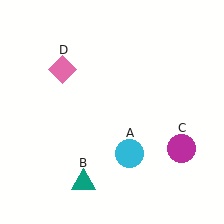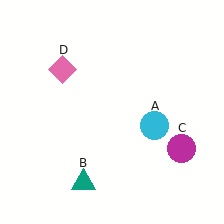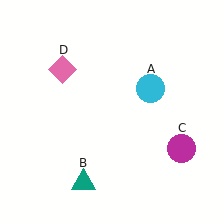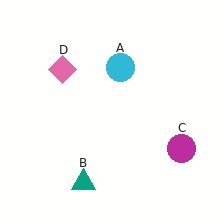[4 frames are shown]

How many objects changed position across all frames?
1 object changed position: cyan circle (object A).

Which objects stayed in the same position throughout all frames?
Teal triangle (object B) and magenta circle (object C) and pink diamond (object D) remained stationary.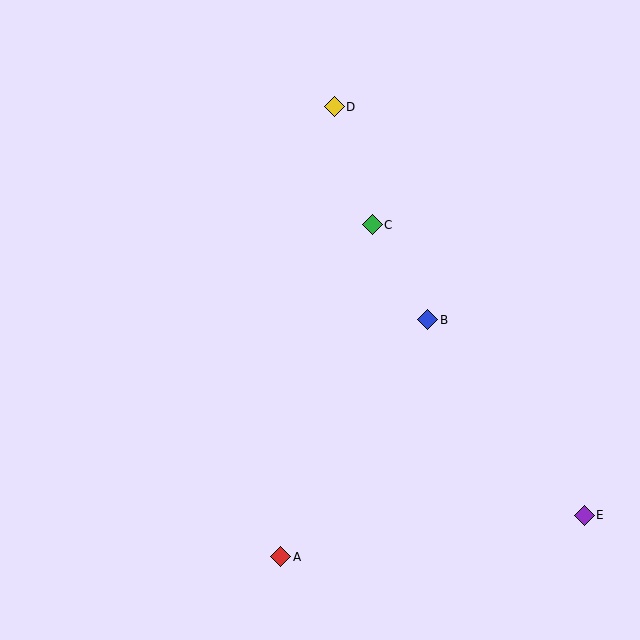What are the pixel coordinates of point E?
Point E is at (584, 515).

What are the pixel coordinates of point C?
Point C is at (372, 225).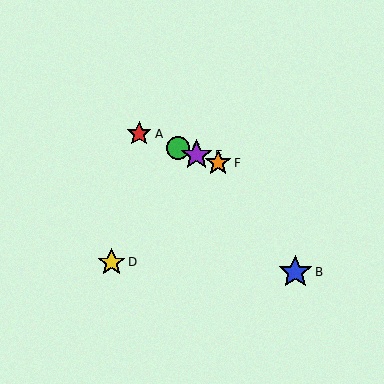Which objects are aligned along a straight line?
Objects A, C, E, F are aligned along a straight line.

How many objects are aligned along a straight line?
4 objects (A, C, E, F) are aligned along a straight line.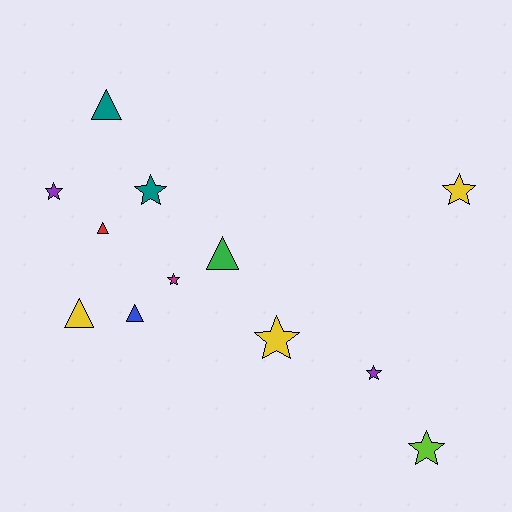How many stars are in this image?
There are 7 stars.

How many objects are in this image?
There are 12 objects.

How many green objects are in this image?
There is 1 green object.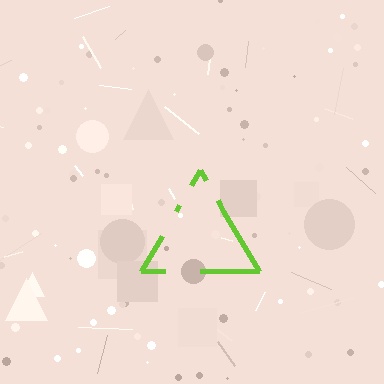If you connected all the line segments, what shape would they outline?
They would outline a triangle.